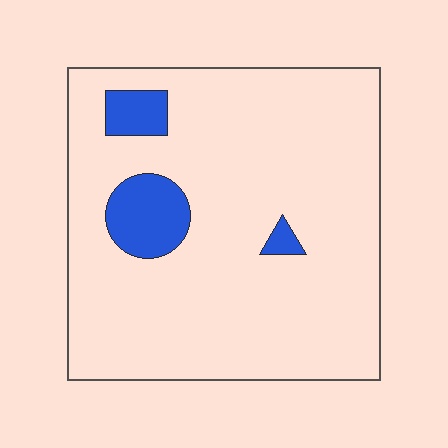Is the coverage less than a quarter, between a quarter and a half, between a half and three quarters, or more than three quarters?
Less than a quarter.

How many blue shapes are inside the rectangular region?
3.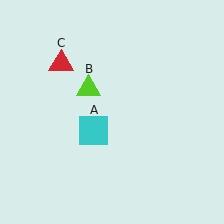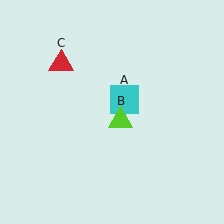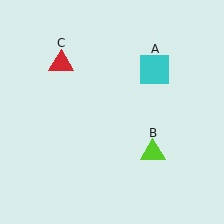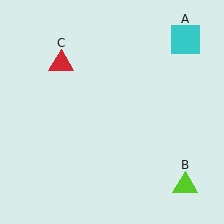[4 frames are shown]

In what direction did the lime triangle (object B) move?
The lime triangle (object B) moved down and to the right.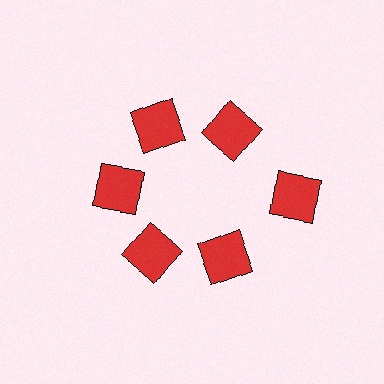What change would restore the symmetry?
The symmetry would be restored by moving it inward, back onto the ring so that all 6 squares sit at equal angles and equal distance from the center.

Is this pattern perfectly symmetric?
No. The 6 red squares are arranged in a ring, but one element near the 3 o'clock position is pushed outward from the center, breaking the 6-fold rotational symmetry.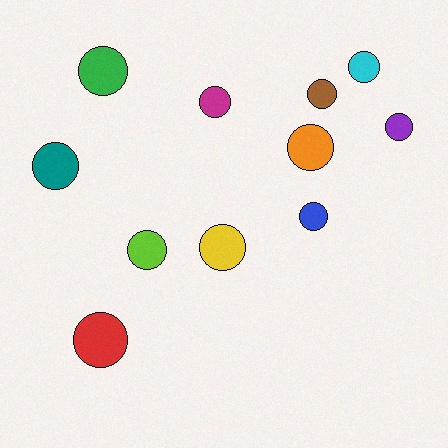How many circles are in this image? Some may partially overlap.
There are 11 circles.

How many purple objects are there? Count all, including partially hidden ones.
There is 1 purple object.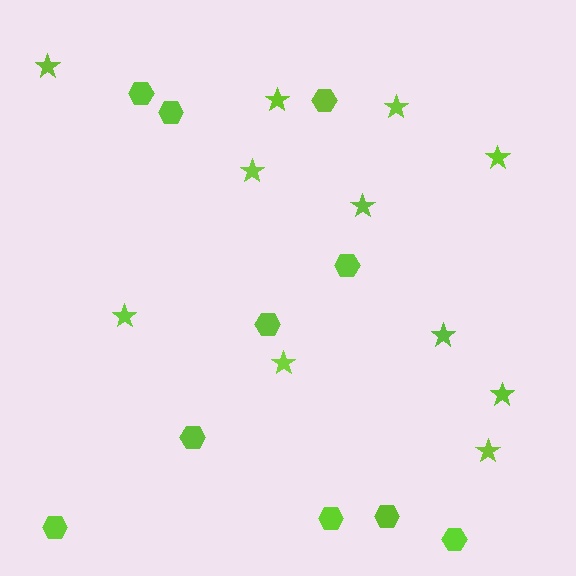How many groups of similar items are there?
There are 2 groups: one group of stars (11) and one group of hexagons (10).